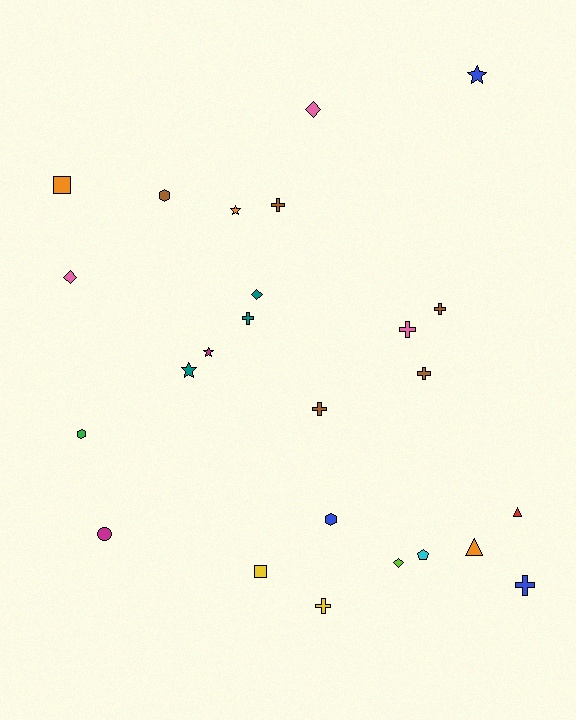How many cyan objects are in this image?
There is 1 cyan object.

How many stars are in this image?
There are 4 stars.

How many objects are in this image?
There are 25 objects.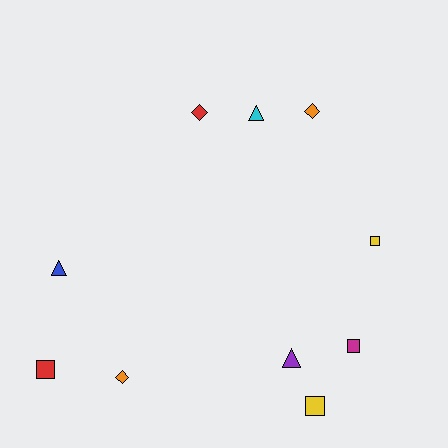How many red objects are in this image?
There are 2 red objects.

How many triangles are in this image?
There are 3 triangles.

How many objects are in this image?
There are 10 objects.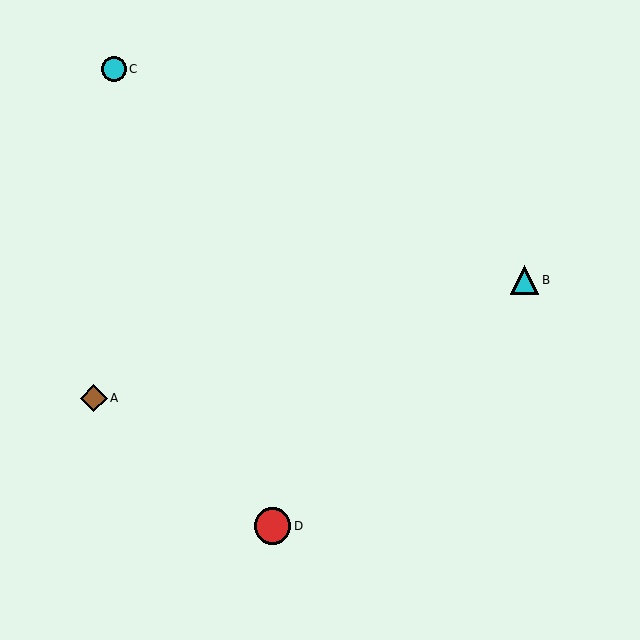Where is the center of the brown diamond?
The center of the brown diamond is at (94, 398).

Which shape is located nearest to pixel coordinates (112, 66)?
The cyan circle (labeled C) at (114, 69) is nearest to that location.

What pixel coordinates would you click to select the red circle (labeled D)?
Click at (272, 526) to select the red circle D.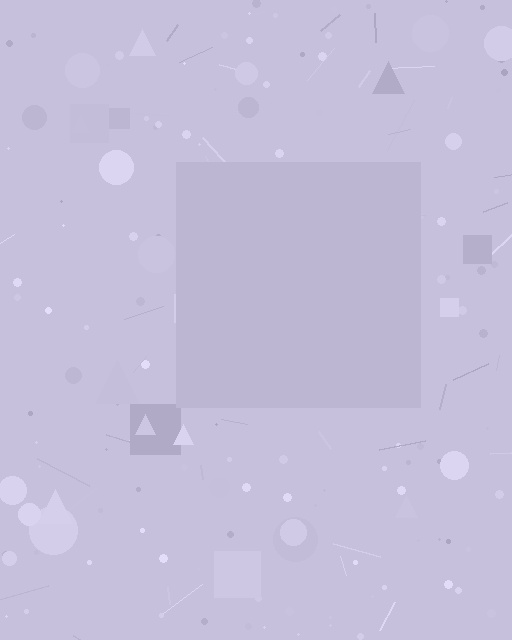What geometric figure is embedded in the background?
A square is embedded in the background.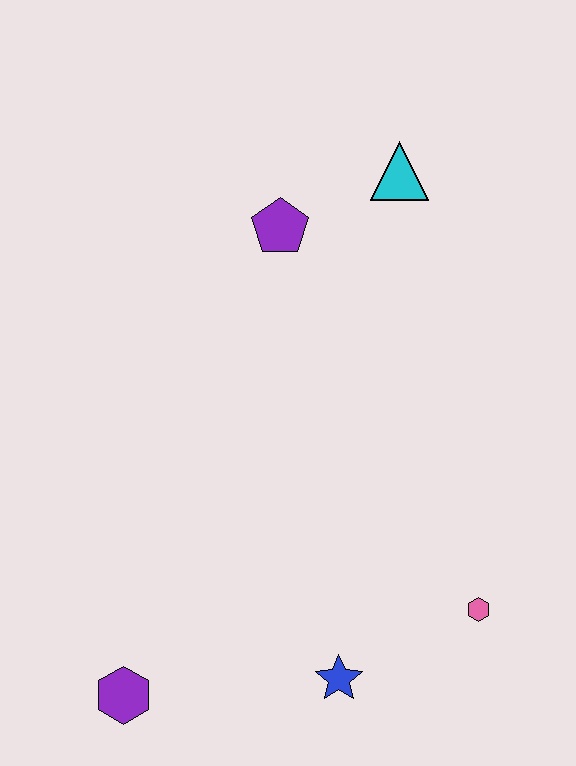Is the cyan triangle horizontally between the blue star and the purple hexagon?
No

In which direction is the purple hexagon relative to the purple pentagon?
The purple hexagon is below the purple pentagon.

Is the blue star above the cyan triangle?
No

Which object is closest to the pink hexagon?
The blue star is closest to the pink hexagon.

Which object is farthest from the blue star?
The cyan triangle is farthest from the blue star.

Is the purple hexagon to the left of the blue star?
Yes